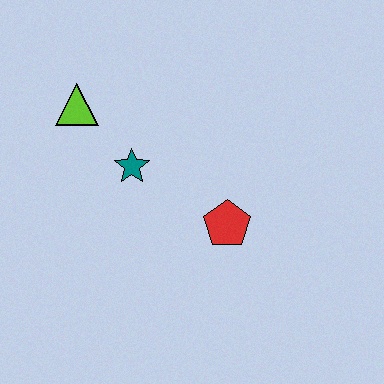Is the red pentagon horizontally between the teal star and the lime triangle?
No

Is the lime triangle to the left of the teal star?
Yes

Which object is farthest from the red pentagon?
The lime triangle is farthest from the red pentagon.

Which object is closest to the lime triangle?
The teal star is closest to the lime triangle.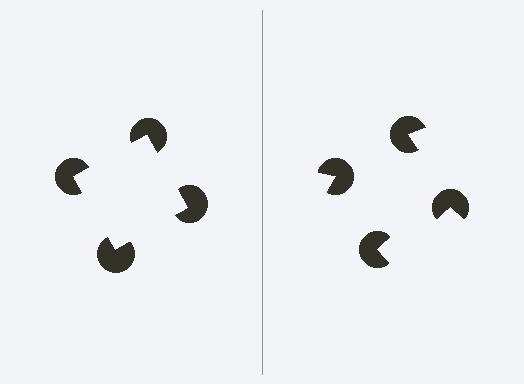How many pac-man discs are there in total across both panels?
8 — 4 on each side.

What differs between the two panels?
The pac-man discs are positioned identically on both sides; only the wedge orientations differ. On the left they align to a square; on the right they are misaligned.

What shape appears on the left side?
An illusory square.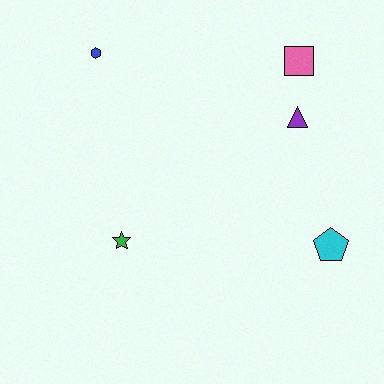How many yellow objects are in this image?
There are no yellow objects.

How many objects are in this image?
There are 5 objects.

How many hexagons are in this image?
There is 1 hexagon.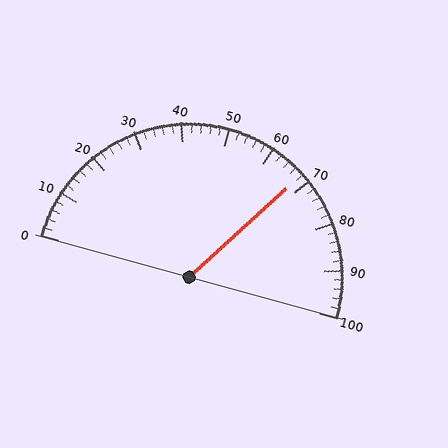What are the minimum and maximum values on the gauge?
The gauge ranges from 0 to 100.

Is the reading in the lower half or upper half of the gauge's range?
The reading is in the upper half of the range (0 to 100).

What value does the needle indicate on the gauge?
The needle indicates approximately 68.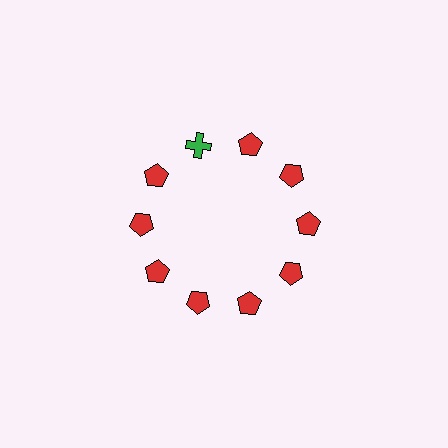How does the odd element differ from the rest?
It differs in both color (green instead of red) and shape (cross instead of pentagon).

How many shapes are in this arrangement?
There are 10 shapes arranged in a ring pattern.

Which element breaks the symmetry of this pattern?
The green cross at roughly the 11 o'clock position breaks the symmetry. All other shapes are red pentagons.